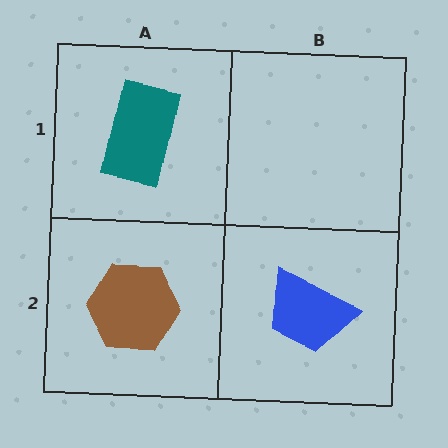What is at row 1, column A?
A teal rectangle.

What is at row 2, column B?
A blue trapezoid.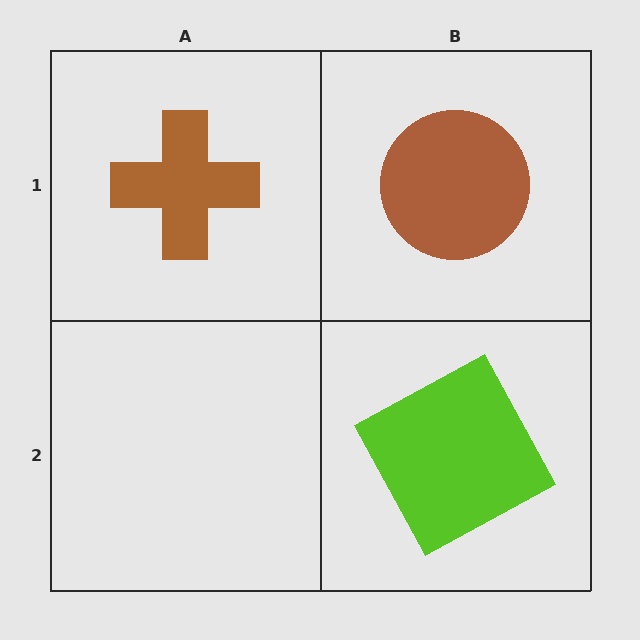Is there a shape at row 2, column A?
No, that cell is empty.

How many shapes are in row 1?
2 shapes.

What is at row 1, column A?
A brown cross.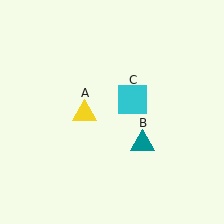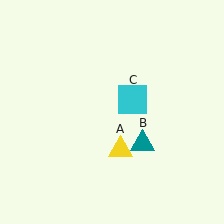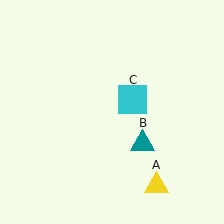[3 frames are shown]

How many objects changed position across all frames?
1 object changed position: yellow triangle (object A).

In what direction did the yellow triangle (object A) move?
The yellow triangle (object A) moved down and to the right.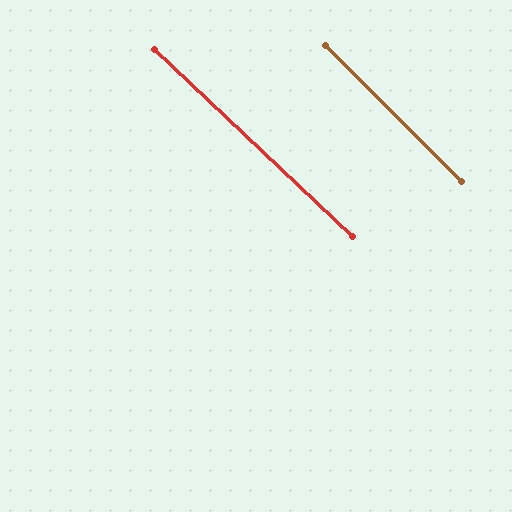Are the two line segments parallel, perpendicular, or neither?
Parallel — their directions differ by only 1.9°.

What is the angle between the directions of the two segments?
Approximately 2 degrees.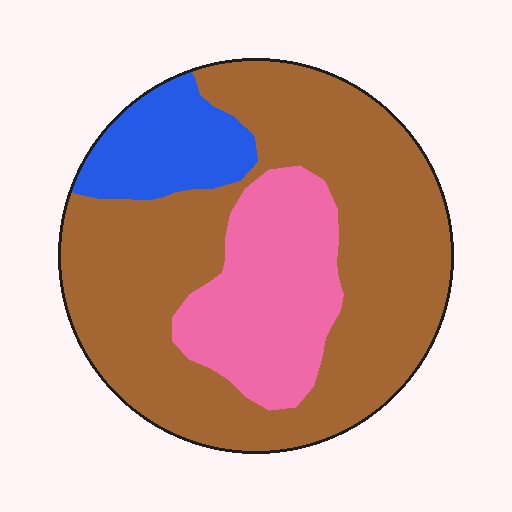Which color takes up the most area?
Brown, at roughly 65%.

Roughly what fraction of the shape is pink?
Pink takes up between a sixth and a third of the shape.